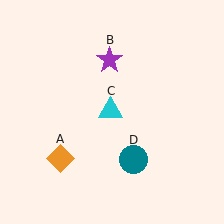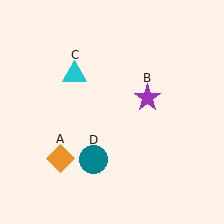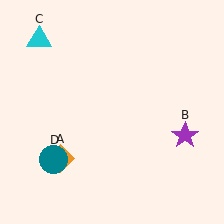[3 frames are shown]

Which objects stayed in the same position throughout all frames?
Orange diamond (object A) remained stationary.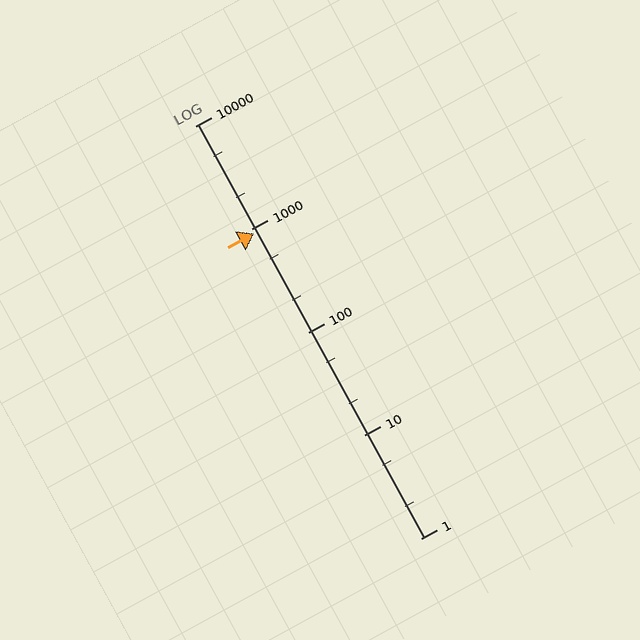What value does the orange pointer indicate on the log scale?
The pointer indicates approximately 900.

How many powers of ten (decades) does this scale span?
The scale spans 4 decades, from 1 to 10000.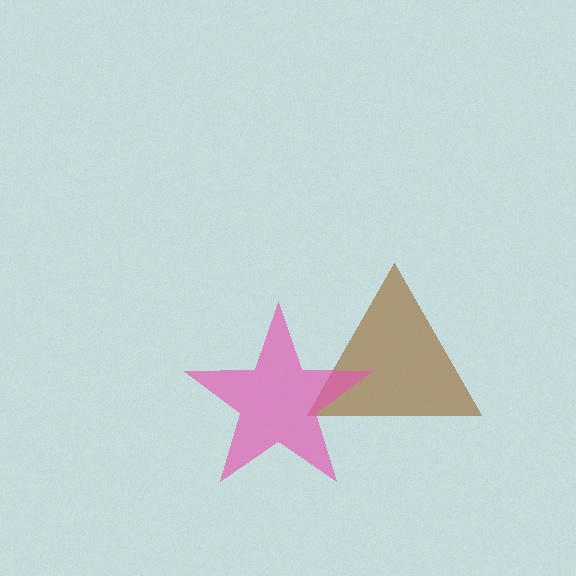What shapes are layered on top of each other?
The layered shapes are: a brown triangle, a pink star.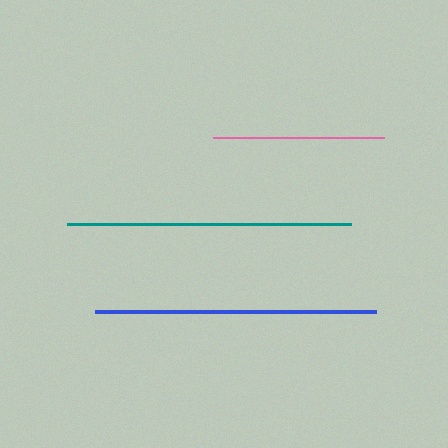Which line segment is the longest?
The teal line is the longest at approximately 284 pixels.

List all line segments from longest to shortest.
From longest to shortest: teal, blue, pink.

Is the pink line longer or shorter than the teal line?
The teal line is longer than the pink line.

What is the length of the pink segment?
The pink segment is approximately 171 pixels long.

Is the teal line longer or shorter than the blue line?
The teal line is longer than the blue line.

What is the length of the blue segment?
The blue segment is approximately 281 pixels long.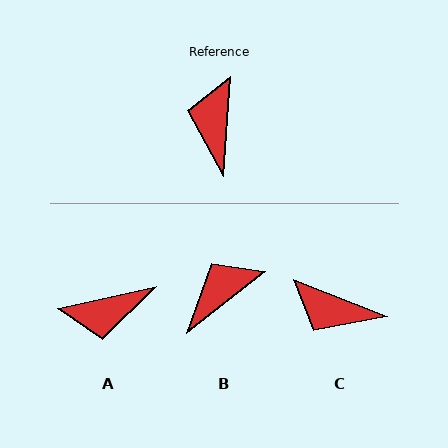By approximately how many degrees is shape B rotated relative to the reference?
Approximately 48 degrees clockwise.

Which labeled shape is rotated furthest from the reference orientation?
A, about 106 degrees away.